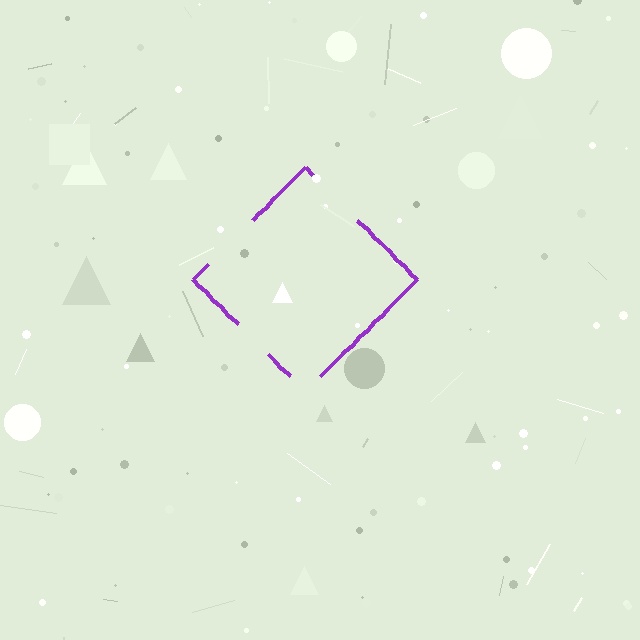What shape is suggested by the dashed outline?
The dashed outline suggests a diamond.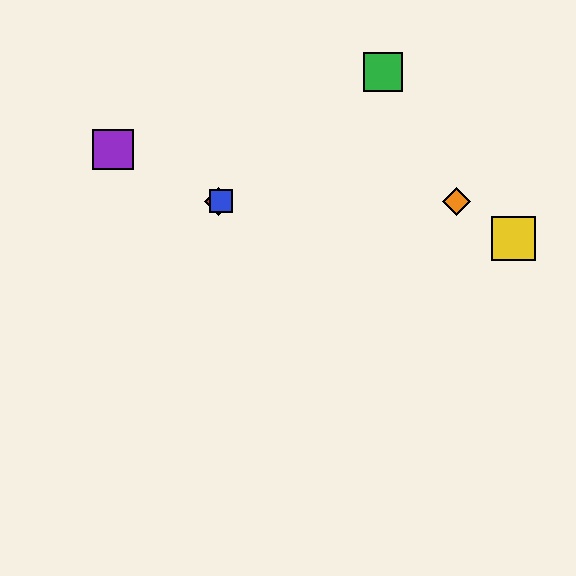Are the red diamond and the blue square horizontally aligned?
Yes, both are at y≈201.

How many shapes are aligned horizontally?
3 shapes (the red diamond, the blue square, the orange diamond) are aligned horizontally.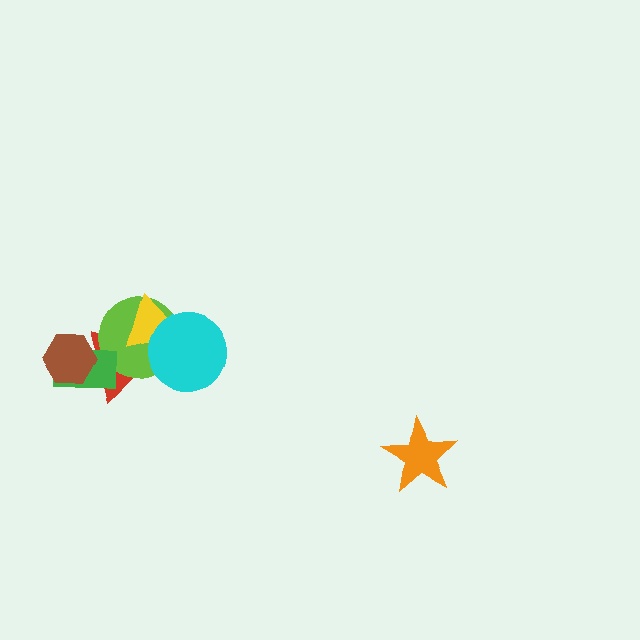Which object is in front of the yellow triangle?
The cyan circle is in front of the yellow triangle.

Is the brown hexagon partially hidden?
No, no other shape covers it.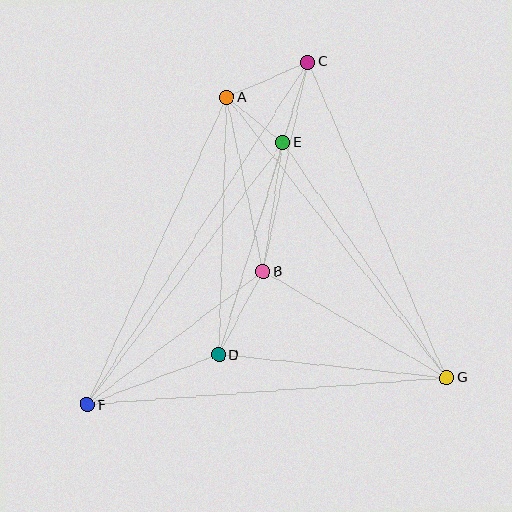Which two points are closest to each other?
Points A and E are closest to each other.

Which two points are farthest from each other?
Points C and F are farthest from each other.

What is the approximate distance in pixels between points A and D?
The distance between A and D is approximately 257 pixels.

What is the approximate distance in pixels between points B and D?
The distance between B and D is approximately 94 pixels.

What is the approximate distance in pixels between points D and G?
The distance between D and G is approximately 230 pixels.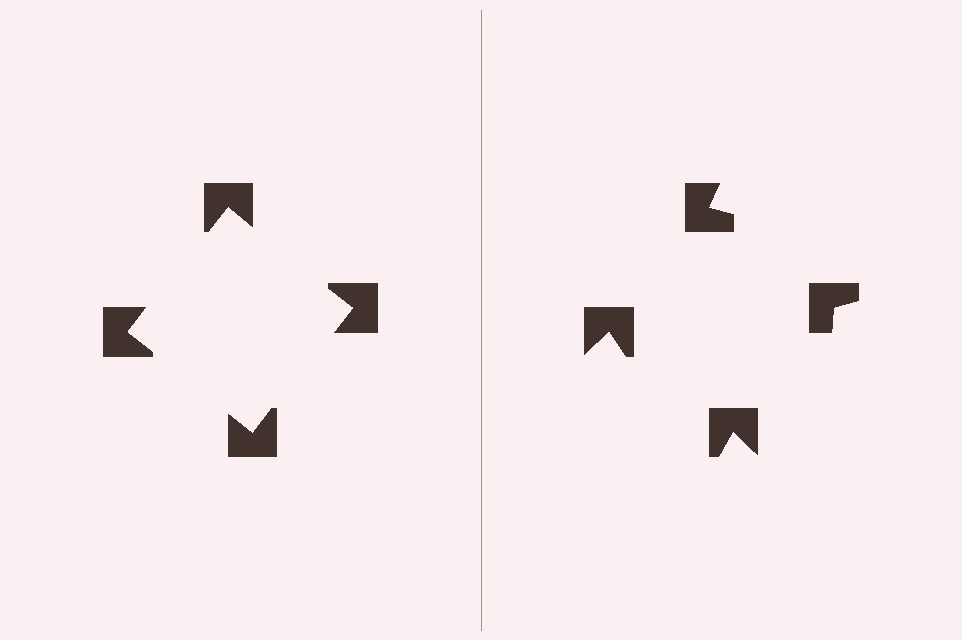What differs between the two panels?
The notched squares are positioned identically on both sides; only the wedge orientations differ. On the left they align to a square; on the right they are misaligned.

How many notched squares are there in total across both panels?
8 — 4 on each side.